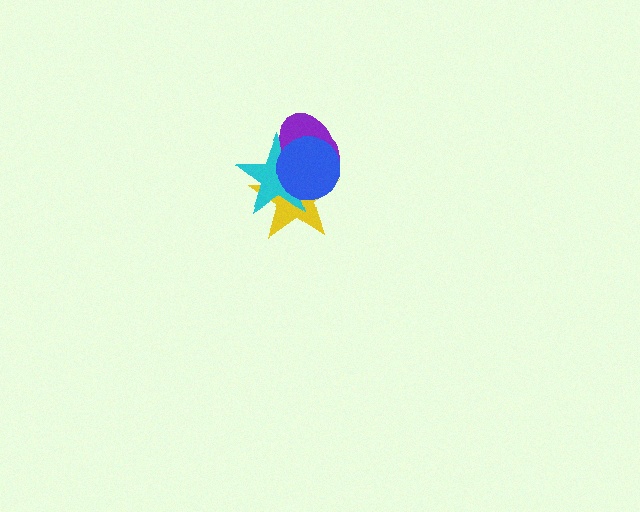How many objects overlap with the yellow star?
3 objects overlap with the yellow star.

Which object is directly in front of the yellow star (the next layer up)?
The cyan star is directly in front of the yellow star.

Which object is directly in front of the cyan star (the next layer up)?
The purple ellipse is directly in front of the cyan star.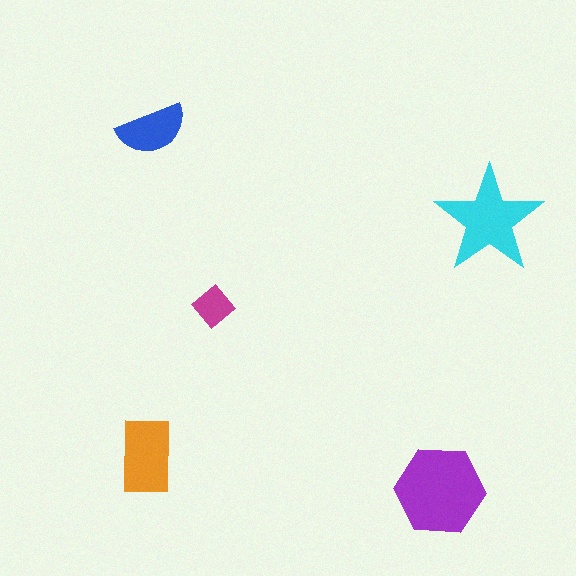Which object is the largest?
The purple hexagon.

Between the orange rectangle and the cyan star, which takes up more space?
The cyan star.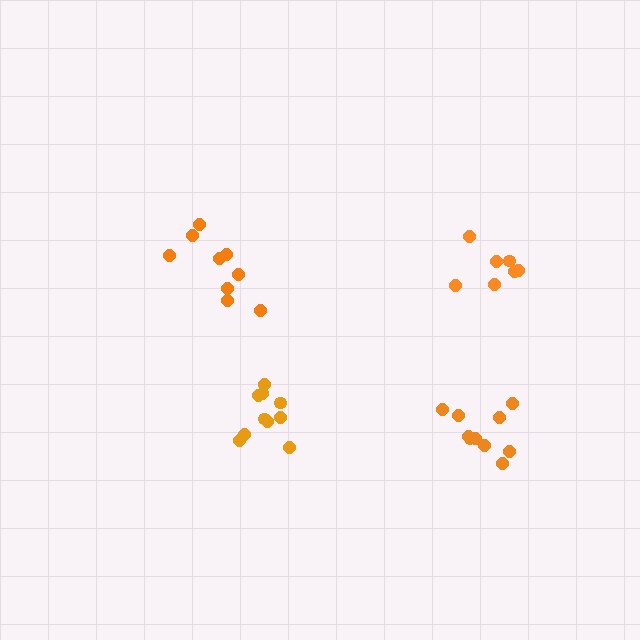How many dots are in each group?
Group 1: 9 dots, Group 2: 10 dots, Group 3: 10 dots, Group 4: 7 dots (36 total).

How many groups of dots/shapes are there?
There are 4 groups.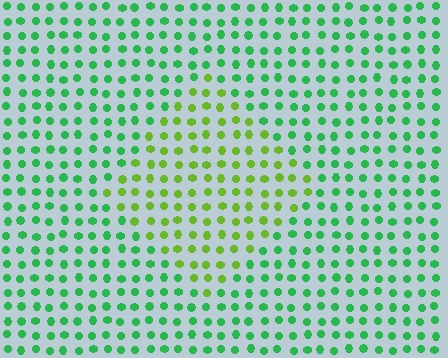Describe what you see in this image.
The image is filled with small green elements in a uniform arrangement. A diamond-shaped region is visible where the elements are tinted to a slightly different hue, forming a subtle color boundary.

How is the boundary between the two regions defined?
The boundary is defined purely by a slight shift in hue (about 41 degrees). Spacing, size, and orientation are identical on both sides.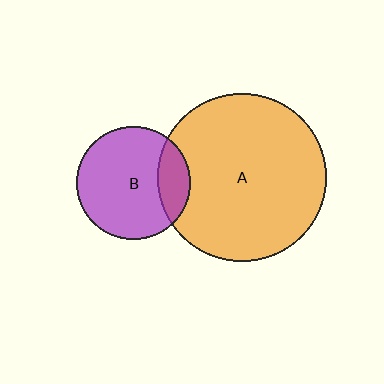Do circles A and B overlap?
Yes.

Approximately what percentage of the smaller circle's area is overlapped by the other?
Approximately 20%.